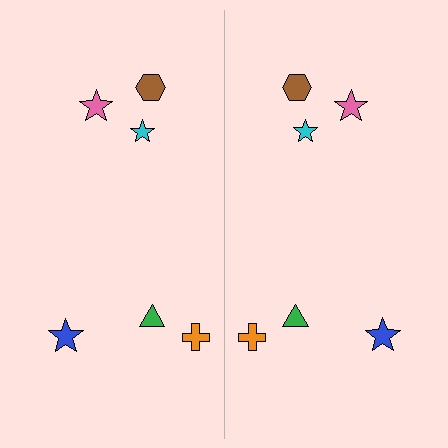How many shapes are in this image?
There are 12 shapes in this image.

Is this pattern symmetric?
Yes, this pattern has bilateral (reflection) symmetry.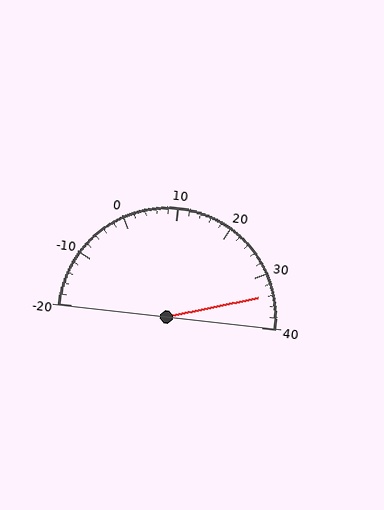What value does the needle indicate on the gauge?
The needle indicates approximately 34.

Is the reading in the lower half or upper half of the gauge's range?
The reading is in the upper half of the range (-20 to 40).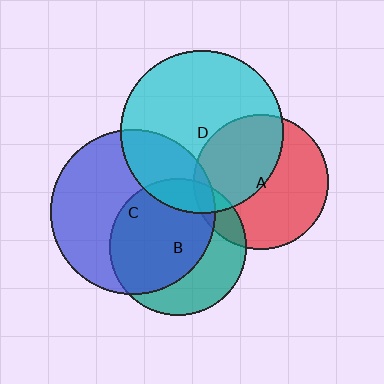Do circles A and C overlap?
Yes.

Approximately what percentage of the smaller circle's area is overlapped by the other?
Approximately 5%.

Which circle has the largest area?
Circle C (blue).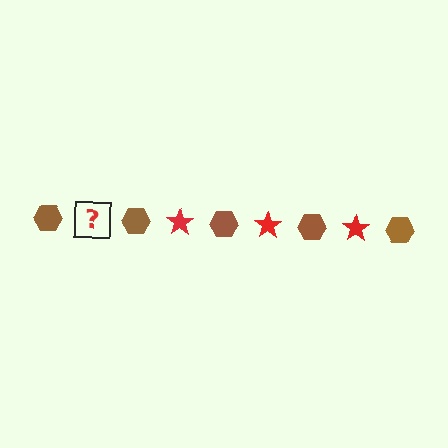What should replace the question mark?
The question mark should be replaced with a red star.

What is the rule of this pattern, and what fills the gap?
The rule is that the pattern alternates between brown hexagon and red star. The gap should be filled with a red star.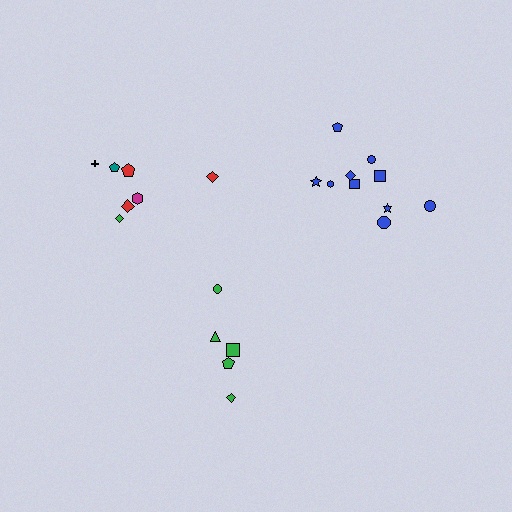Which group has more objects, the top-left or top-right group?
The top-right group.